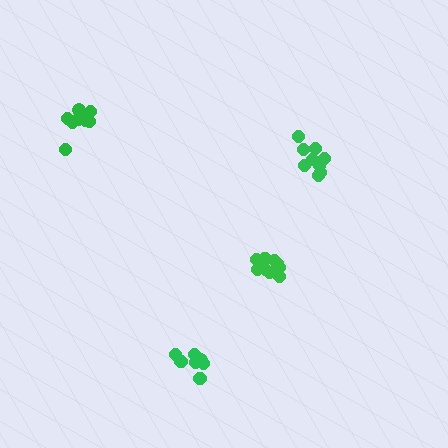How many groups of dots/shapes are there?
There are 4 groups.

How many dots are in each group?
Group 1: 9 dots, Group 2: 10 dots, Group 3: 7 dots, Group 4: 9 dots (35 total).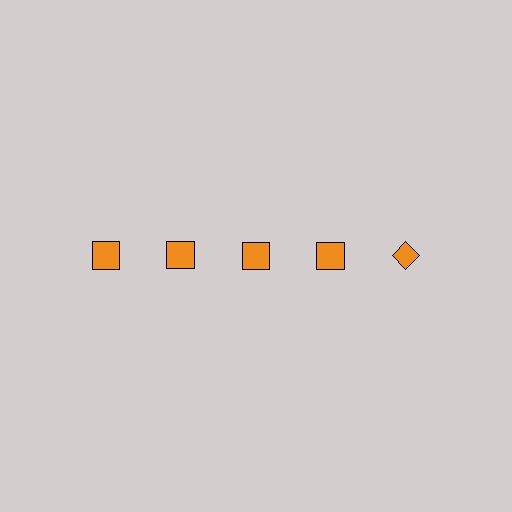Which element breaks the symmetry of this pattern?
The orange diamond in the top row, rightmost column breaks the symmetry. All other shapes are orange squares.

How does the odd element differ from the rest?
It has a different shape: diamond instead of square.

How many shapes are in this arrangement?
There are 5 shapes arranged in a grid pattern.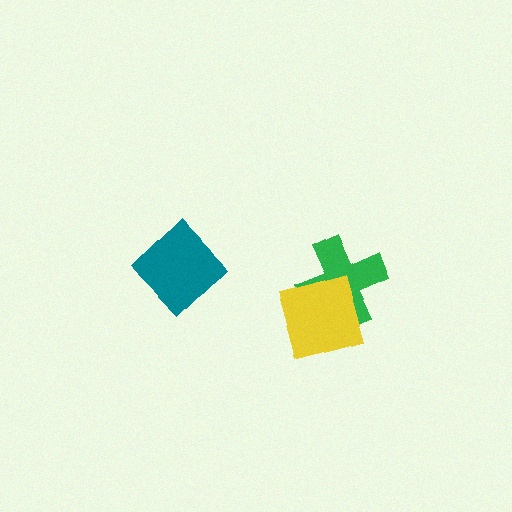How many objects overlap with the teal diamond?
0 objects overlap with the teal diamond.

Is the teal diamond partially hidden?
No, no other shape covers it.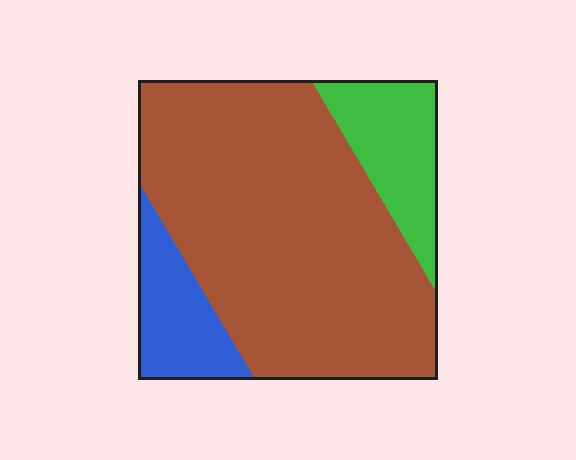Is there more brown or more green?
Brown.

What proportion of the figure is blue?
Blue covers roughly 15% of the figure.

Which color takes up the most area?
Brown, at roughly 70%.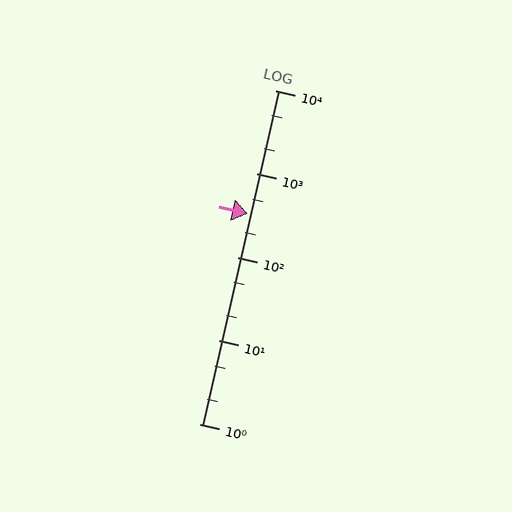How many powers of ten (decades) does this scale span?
The scale spans 4 decades, from 1 to 10000.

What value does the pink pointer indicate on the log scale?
The pointer indicates approximately 330.